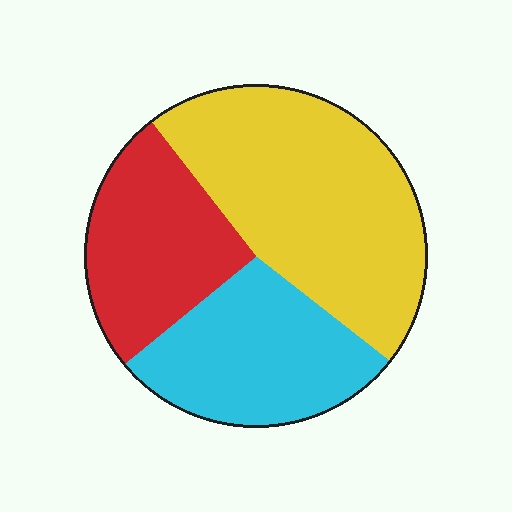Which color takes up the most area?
Yellow, at roughly 45%.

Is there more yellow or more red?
Yellow.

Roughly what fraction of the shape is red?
Red covers 26% of the shape.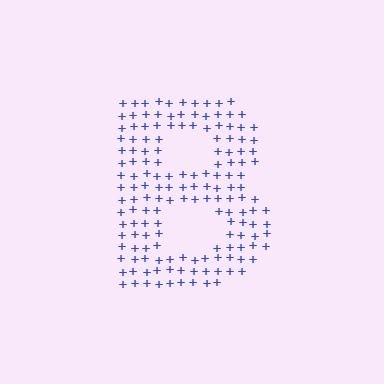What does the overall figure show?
The overall figure shows the letter B.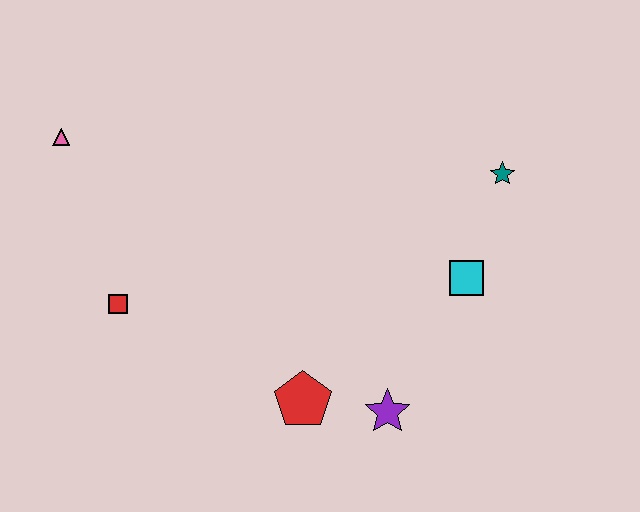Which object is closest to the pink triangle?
The red square is closest to the pink triangle.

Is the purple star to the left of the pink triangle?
No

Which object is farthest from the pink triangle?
The teal star is farthest from the pink triangle.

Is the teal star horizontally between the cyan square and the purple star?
No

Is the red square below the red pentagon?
No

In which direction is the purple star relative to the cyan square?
The purple star is below the cyan square.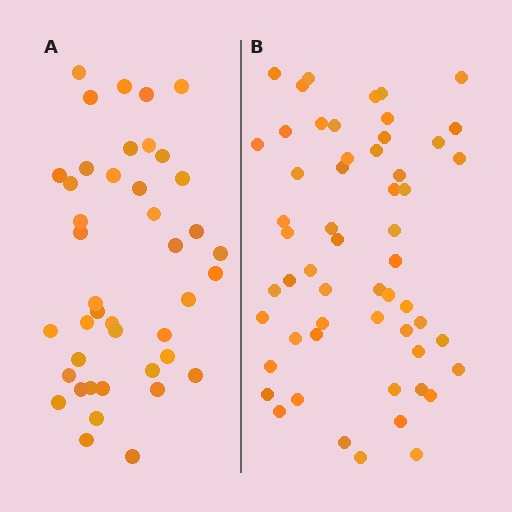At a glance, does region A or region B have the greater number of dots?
Region B (the right region) has more dots.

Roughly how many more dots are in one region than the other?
Region B has approximately 15 more dots than region A.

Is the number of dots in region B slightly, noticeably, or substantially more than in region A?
Region B has noticeably more, but not dramatically so. The ratio is roughly 1.3 to 1.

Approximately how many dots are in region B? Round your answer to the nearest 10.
About 60 dots. (The exact count is 56, which rounds to 60.)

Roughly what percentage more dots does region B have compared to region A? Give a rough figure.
About 35% more.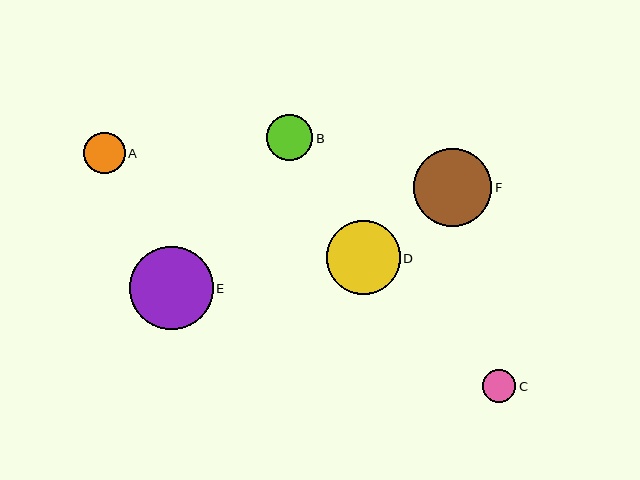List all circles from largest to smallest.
From largest to smallest: E, F, D, B, A, C.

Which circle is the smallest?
Circle C is the smallest with a size of approximately 33 pixels.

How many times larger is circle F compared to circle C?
Circle F is approximately 2.4 times the size of circle C.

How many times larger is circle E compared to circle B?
Circle E is approximately 1.8 times the size of circle B.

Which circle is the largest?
Circle E is the largest with a size of approximately 83 pixels.